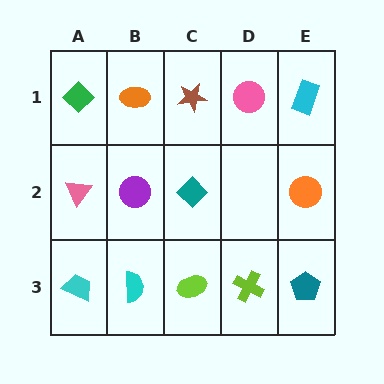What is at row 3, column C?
A lime ellipse.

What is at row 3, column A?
A cyan trapezoid.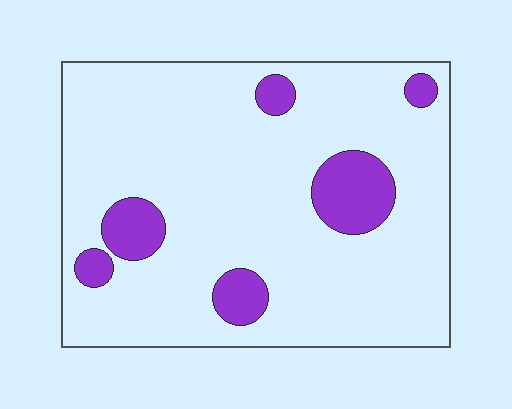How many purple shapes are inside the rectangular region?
6.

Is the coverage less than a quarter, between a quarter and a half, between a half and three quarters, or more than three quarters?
Less than a quarter.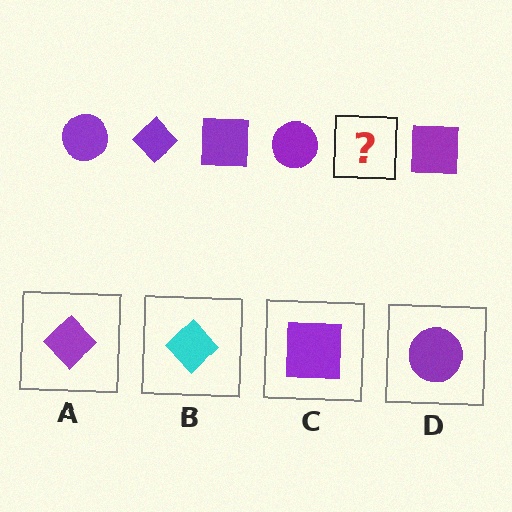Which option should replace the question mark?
Option A.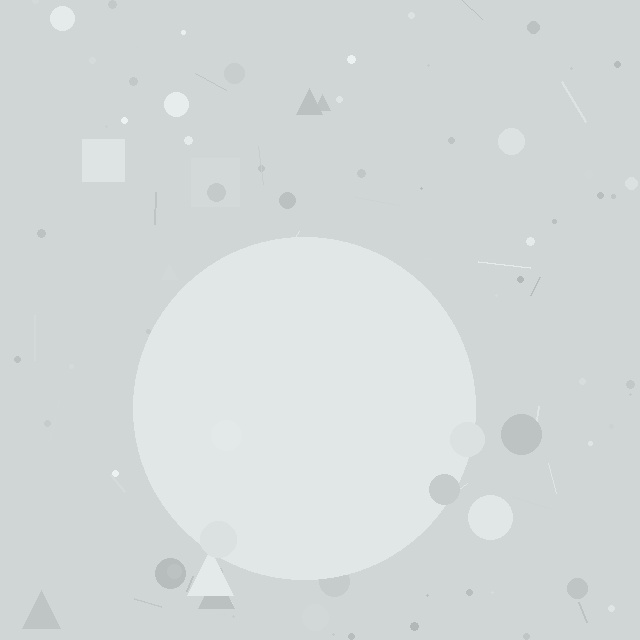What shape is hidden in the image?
A circle is hidden in the image.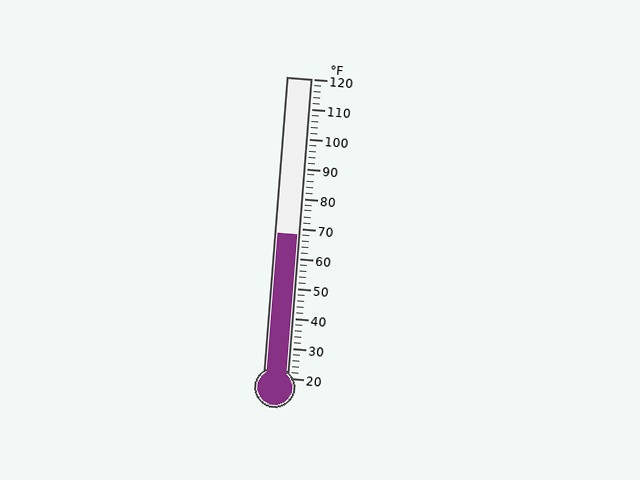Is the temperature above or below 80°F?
The temperature is below 80°F.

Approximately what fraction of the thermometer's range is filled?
The thermometer is filled to approximately 50% of its range.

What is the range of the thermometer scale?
The thermometer scale ranges from 20°F to 120°F.